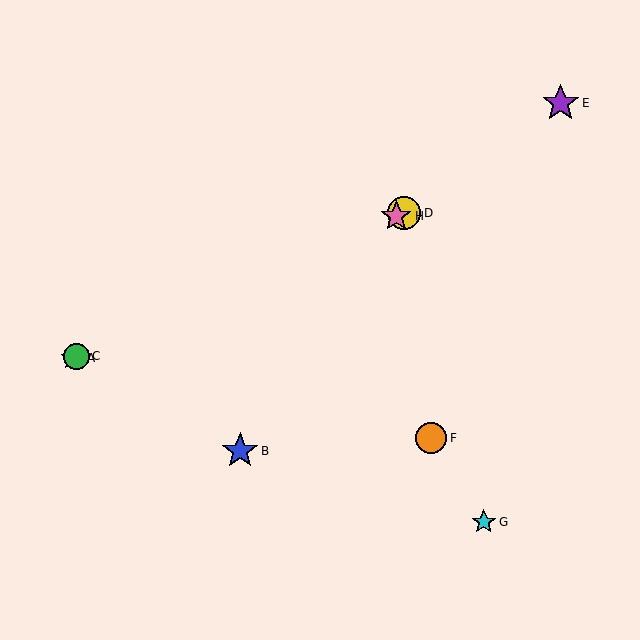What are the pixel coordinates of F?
Object F is at (431, 438).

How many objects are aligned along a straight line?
4 objects (A, C, D, H) are aligned along a straight line.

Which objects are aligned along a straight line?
Objects A, C, D, H are aligned along a straight line.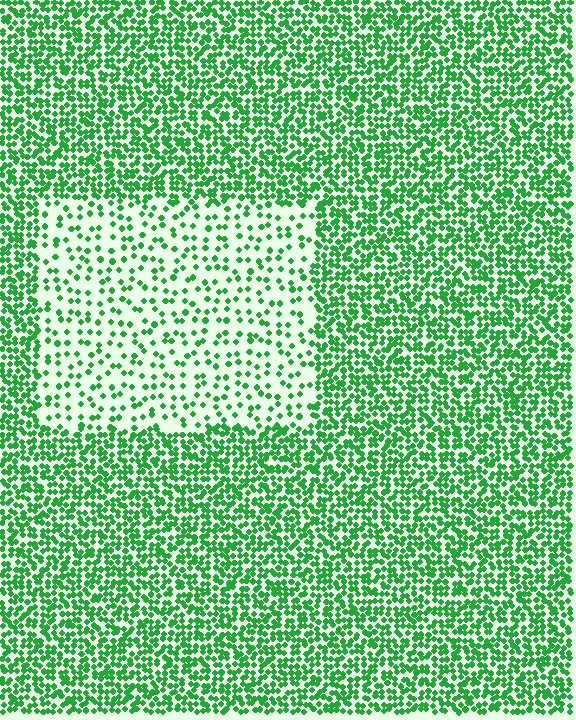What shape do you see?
I see a rectangle.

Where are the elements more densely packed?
The elements are more densely packed outside the rectangle boundary.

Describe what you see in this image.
The image contains small green elements arranged at two different densities. A rectangle-shaped region is visible where the elements are less densely packed than the surrounding area.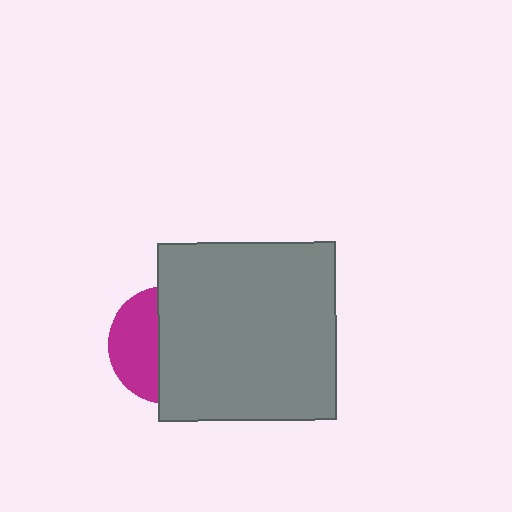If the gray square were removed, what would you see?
You would see the complete magenta circle.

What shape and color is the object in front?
The object in front is a gray square.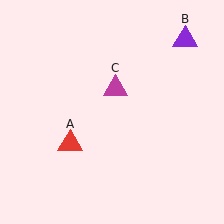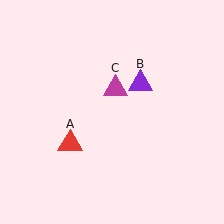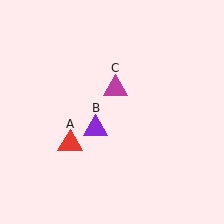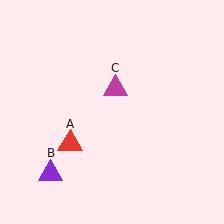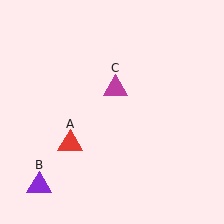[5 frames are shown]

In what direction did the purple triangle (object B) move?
The purple triangle (object B) moved down and to the left.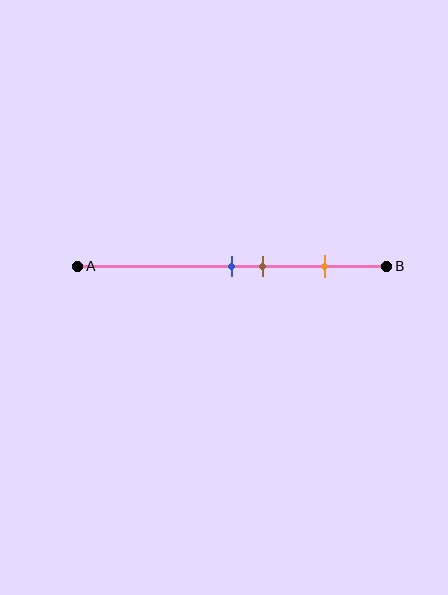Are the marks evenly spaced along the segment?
No, the marks are not evenly spaced.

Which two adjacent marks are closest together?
The blue and brown marks are the closest adjacent pair.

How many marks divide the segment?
There are 3 marks dividing the segment.